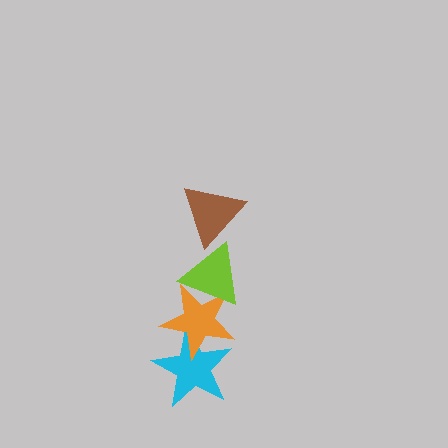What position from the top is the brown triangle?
The brown triangle is 1st from the top.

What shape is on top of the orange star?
The lime triangle is on top of the orange star.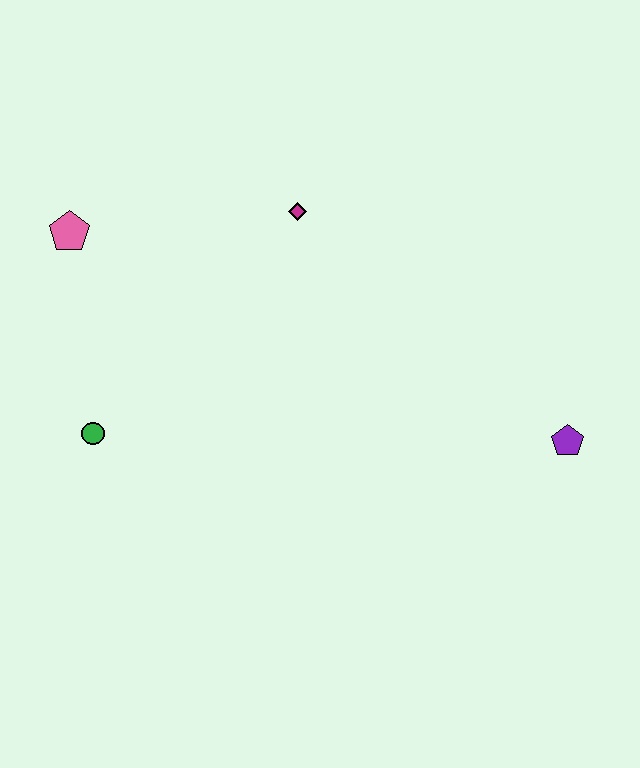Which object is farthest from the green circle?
The purple pentagon is farthest from the green circle.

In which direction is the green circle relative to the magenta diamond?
The green circle is below the magenta diamond.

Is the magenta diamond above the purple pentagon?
Yes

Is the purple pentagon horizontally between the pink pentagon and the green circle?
No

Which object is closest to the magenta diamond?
The pink pentagon is closest to the magenta diamond.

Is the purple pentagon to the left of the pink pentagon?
No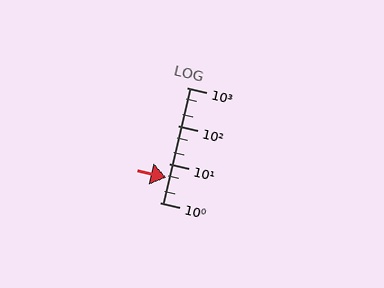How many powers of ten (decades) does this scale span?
The scale spans 3 decades, from 1 to 1000.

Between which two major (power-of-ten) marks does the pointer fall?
The pointer is between 1 and 10.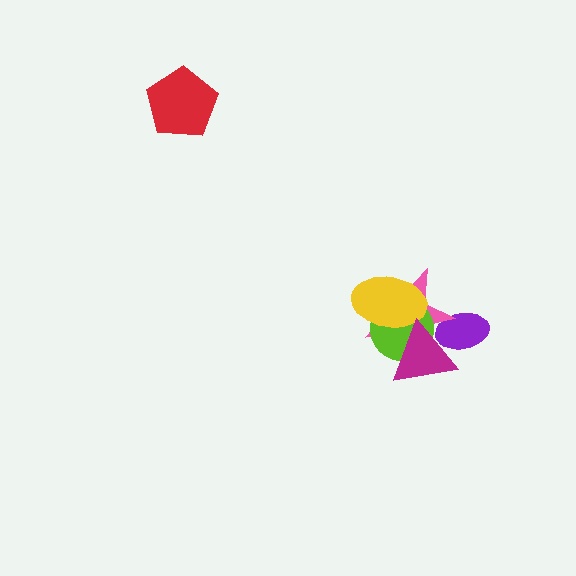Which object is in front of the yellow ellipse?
The magenta triangle is in front of the yellow ellipse.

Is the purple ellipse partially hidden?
Yes, it is partially covered by another shape.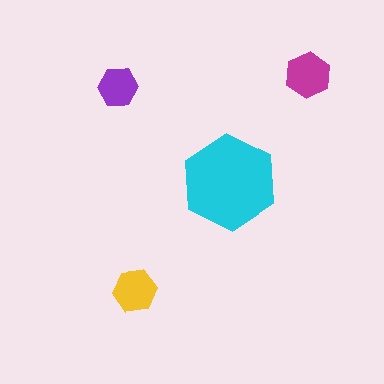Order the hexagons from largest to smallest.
the cyan one, the magenta one, the yellow one, the purple one.